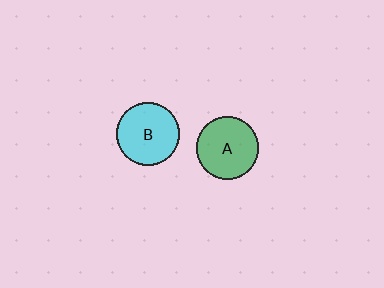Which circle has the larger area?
Circle B (cyan).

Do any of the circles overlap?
No, none of the circles overlap.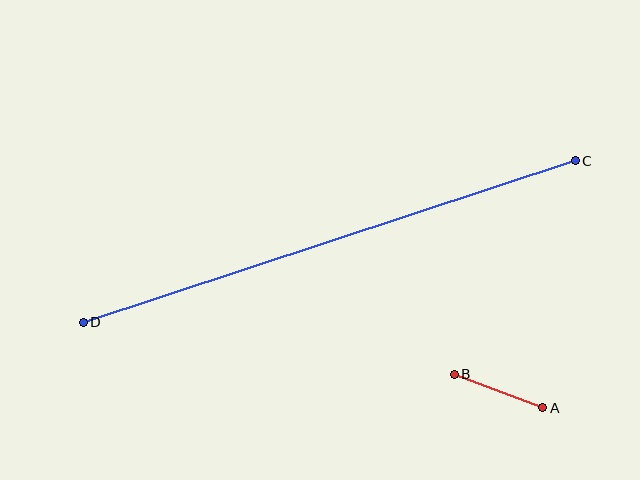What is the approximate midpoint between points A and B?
The midpoint is at approximately (499, 391) pixels.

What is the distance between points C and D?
The distance is approximately 518 pixels.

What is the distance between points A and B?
The distance is approximately 95 pixels.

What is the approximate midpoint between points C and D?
The midpoint is at approximately (329, 242) pixels.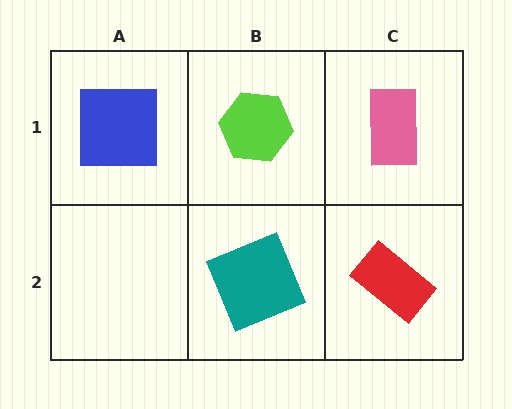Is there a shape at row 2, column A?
No, that cell is empty.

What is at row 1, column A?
A blue square.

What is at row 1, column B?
A lime hexagon.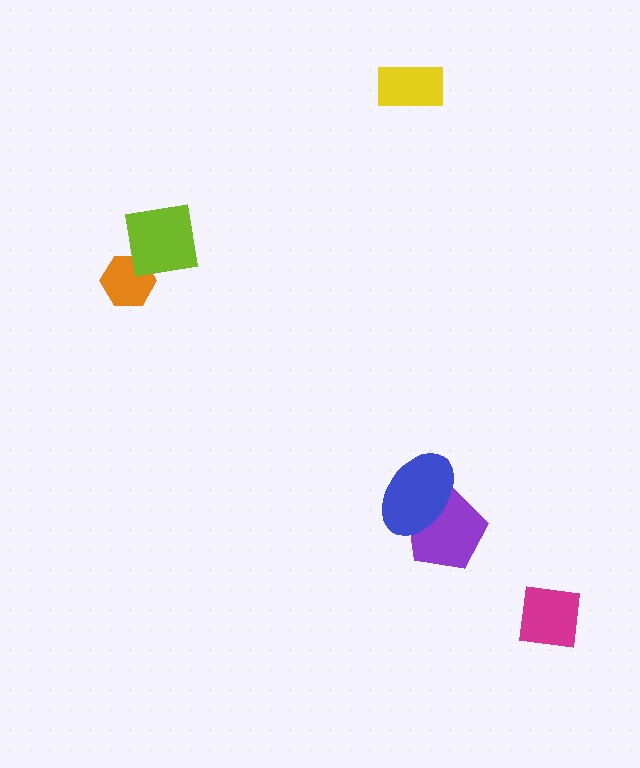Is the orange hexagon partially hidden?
Yes, it is partially covered by another shape.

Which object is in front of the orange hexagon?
The lime square is in front of the orange hexagon.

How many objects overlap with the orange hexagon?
1 object overlaps with the orange hexagon.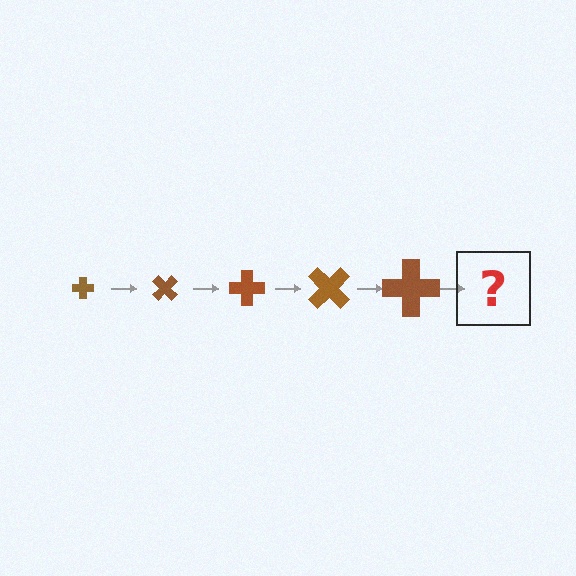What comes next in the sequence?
The next element should be a cross, larger than the previous one and rotated 225 degrees from the start.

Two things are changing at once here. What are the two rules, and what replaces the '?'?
The two rules are that the cross grows larger each step and it rotates 45 degrees each step. The '?' should be a cross, larger than the previous one and rotated 225 degrees from the start.